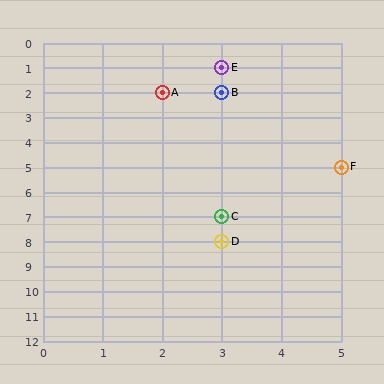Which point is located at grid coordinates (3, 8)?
Point D is at (3, 8).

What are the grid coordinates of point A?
Point A is at grid coordinates (2, 2).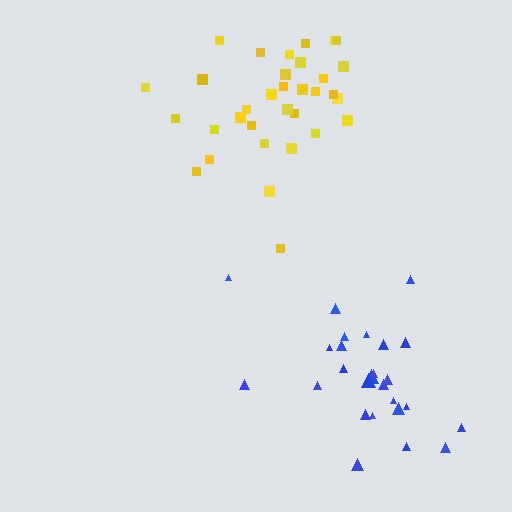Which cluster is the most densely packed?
Yellow.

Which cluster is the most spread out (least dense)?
Blue.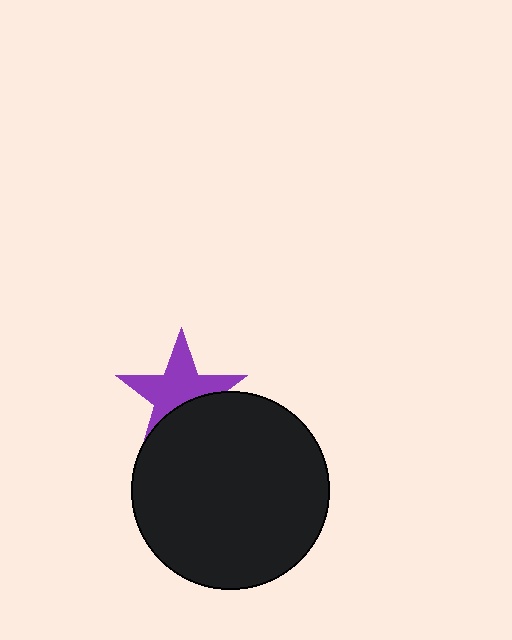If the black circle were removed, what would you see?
You would see the complete purple star.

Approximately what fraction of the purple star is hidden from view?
Roughly 36% of the purple star is hidden behind the black circle.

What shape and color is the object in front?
The object in front is a black circle.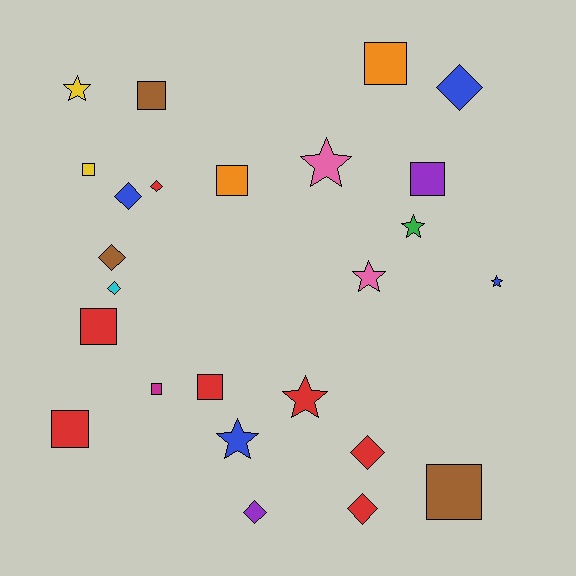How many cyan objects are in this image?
There is 1 cyan object.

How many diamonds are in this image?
There are 8 diamonds.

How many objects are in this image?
There are 25 objects.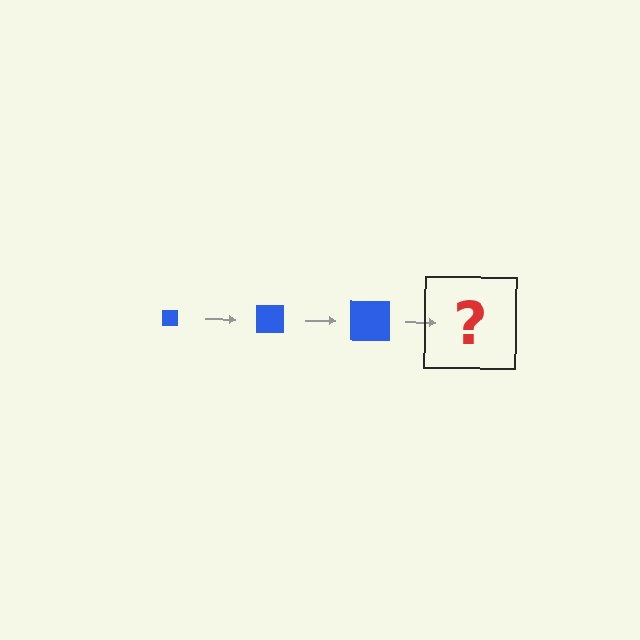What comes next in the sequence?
The next element should be a blue square, larger than the previous one.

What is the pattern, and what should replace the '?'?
The pattern is that the square gets progressively larger each step. The '?' should be a blue square, larger than the previous one.